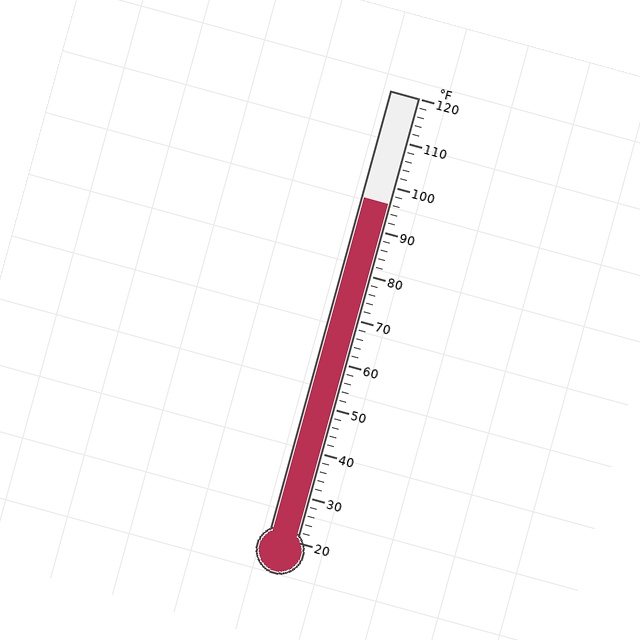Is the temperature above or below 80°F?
The temperature is above 80°F.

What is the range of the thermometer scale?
The thermometer scale ranges from 20°F to 120°F.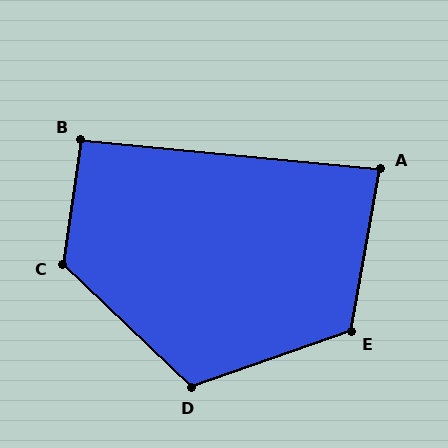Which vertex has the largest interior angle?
C, at approximately 125 degrees.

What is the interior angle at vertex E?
Approximately 120 degrees (obtuse).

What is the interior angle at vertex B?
Approximately 93 degrees (approximately right).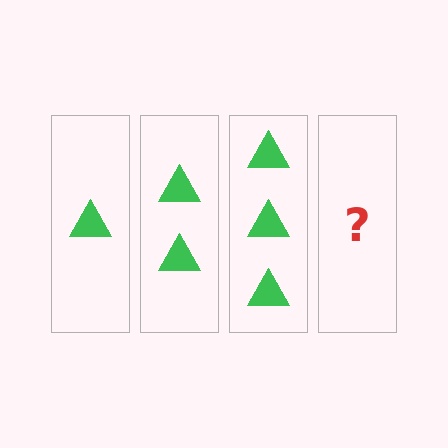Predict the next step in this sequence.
The next step is 4 triangles.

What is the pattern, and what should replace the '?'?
The pattern is that each step adds one more triangle. The '?' should be 4 triangles.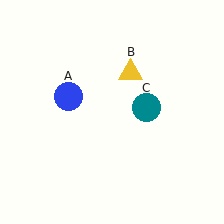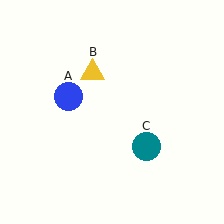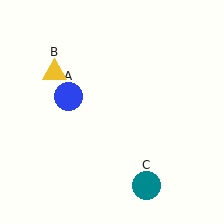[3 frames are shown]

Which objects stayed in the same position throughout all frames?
Blue circle (object A) remained stationary.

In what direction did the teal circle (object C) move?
The teal circle (object C) moved down.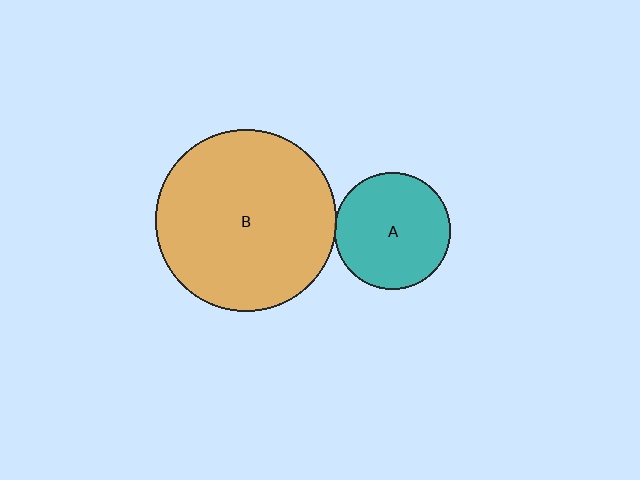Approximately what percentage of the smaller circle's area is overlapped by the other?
Approximately 5%.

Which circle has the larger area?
Circle B (orange).